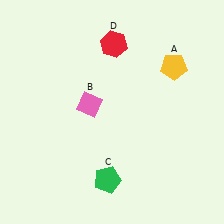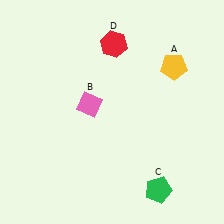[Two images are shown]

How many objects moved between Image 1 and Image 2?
1 object moved between the two images.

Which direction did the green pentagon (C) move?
The green pentagon (C) moved right.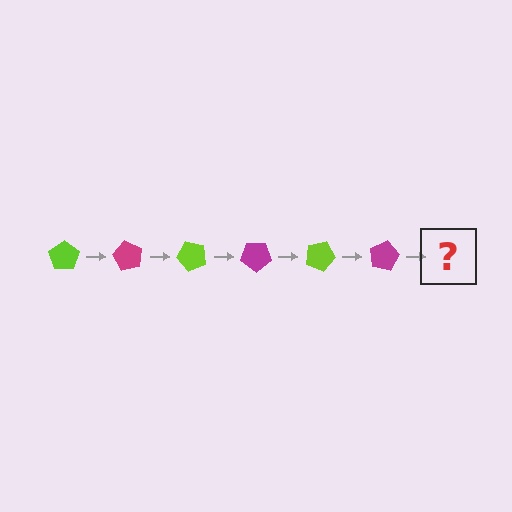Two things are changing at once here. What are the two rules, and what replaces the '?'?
The two rules are that it rotates 60 degrees each step and the color cycles through lime and magenta. The '?' should be a lime pentagon, rotated 360 degrees from the start.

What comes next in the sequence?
The next element should be a lime pentagon, rotated 360 degrees from the start.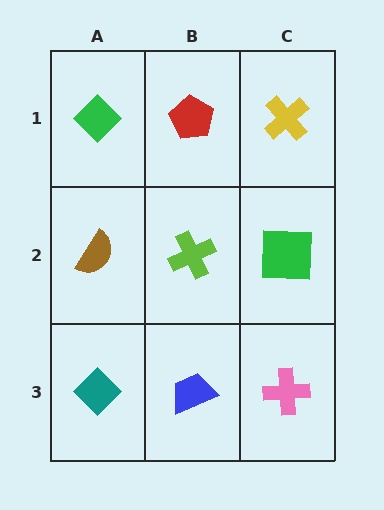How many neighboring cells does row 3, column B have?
3.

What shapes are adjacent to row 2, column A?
A green diamond (row 1, column A), a teal diamond (row 3, column A), a lime cross (row 2, column B).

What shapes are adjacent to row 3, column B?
A lime cross (row 2, column B), a teal diamond (row 3, column A), a pink cross (row 3, column C).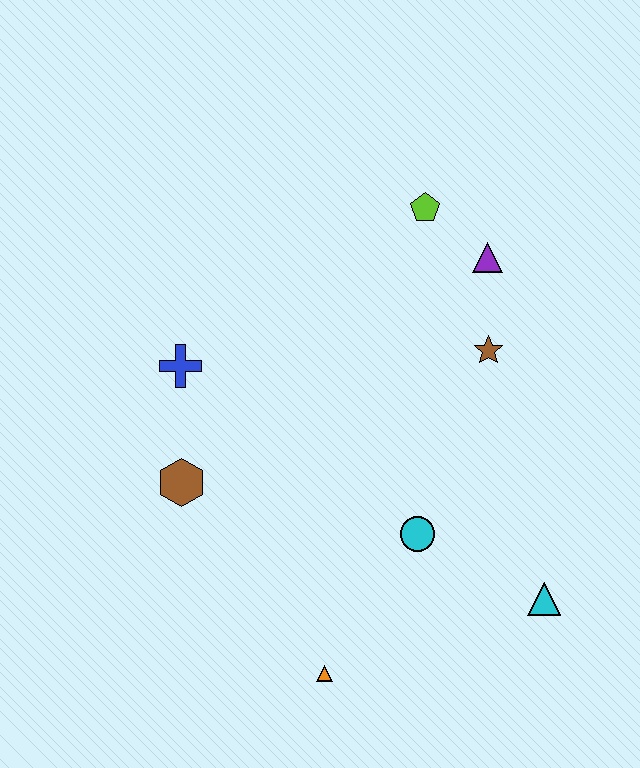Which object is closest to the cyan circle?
The cyan triangle is closest to the cyan circle.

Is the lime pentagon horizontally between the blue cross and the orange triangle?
No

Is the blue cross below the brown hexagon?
No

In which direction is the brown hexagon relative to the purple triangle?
The brown hexagon is to the left of the purple triangle.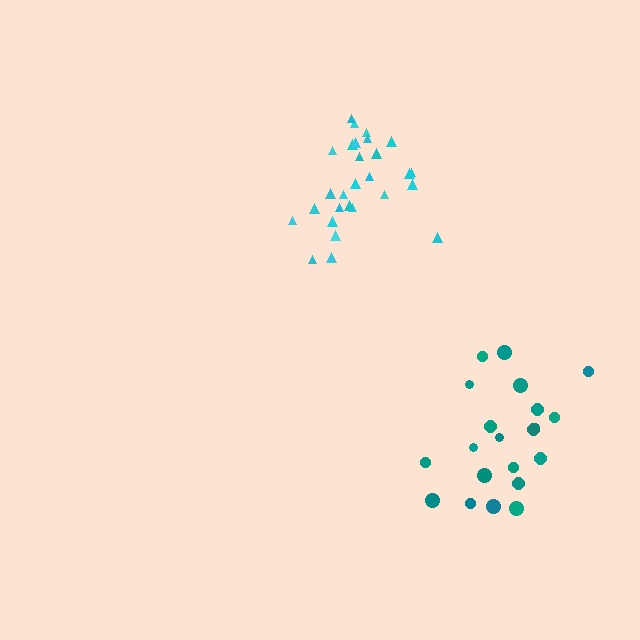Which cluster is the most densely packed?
Cyan.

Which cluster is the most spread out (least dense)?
Teal.